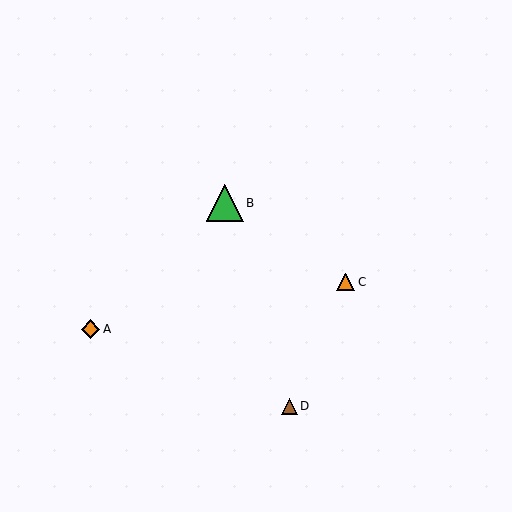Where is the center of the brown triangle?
The center of the brown triangle is at (289, 406).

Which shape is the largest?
The green triangle (labeled B) is the largest.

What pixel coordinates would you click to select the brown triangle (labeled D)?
Click at (289, 406) to select the brown triangle D.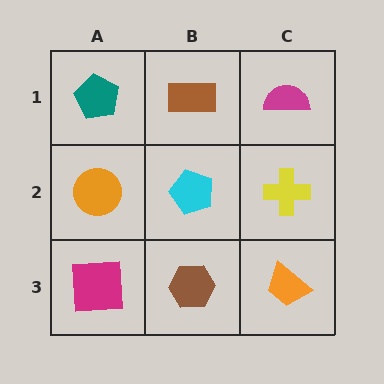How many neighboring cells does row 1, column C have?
2.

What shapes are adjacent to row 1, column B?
A cyan pentagon (row 2, column B), a teal pentagon (row 1, column A), a magenta semicircle (row 1, column C).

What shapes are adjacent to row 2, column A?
A teal pentagon (row 1, column A), a magenta square (row 3, column A), a cyan pentagon (row 2, column B).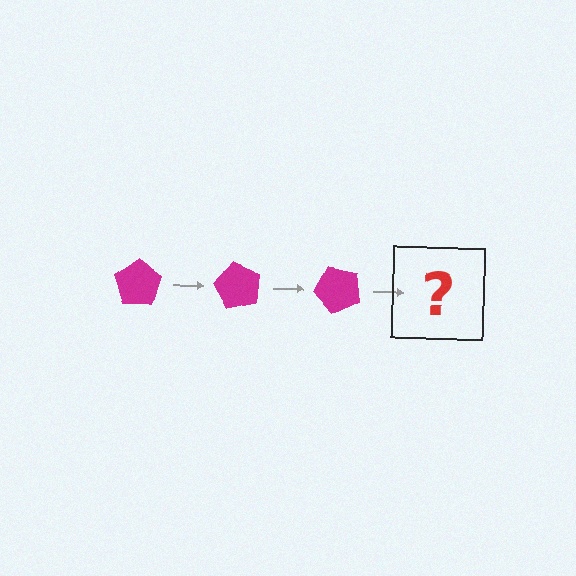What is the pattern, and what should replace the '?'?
The pattern is that the pentagon rotates 60 degrees each step. The '?' should be a magenta pentagon rotated 180 degrees.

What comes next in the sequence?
The next element should be a magenta pentagon rotated 180 degrees.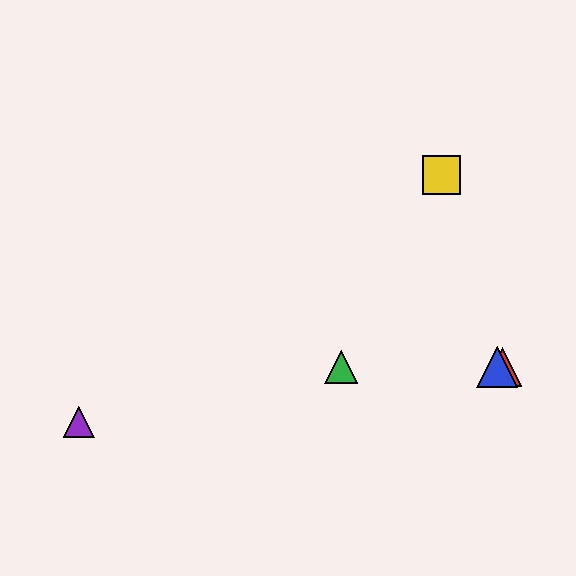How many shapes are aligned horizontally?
3 shapes (the red triangle, the blue triangle, the green triangle) are aligned horizontally.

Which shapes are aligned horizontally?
The red triangle, the blue triangle, the green triangle are aligned horizontally.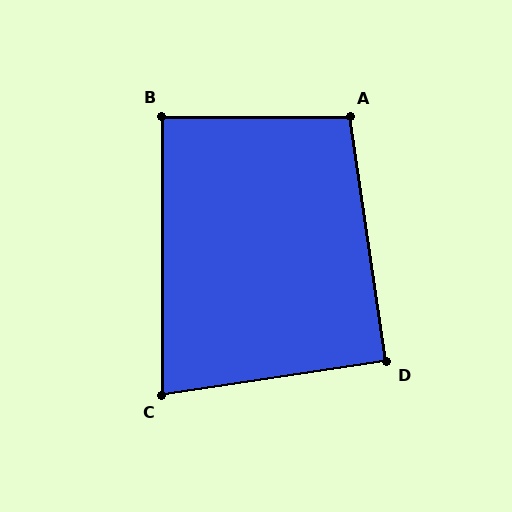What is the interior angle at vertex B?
Approximately 90 degrees (approximately right).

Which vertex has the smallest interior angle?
C, at approximately 81 degrees.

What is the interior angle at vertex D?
Approximately 90 degrees (approximately right).